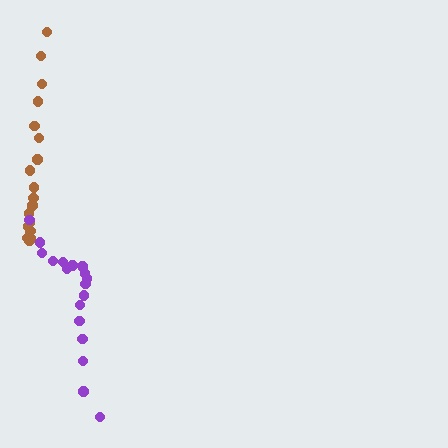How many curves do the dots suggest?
There are 2 distinct paths.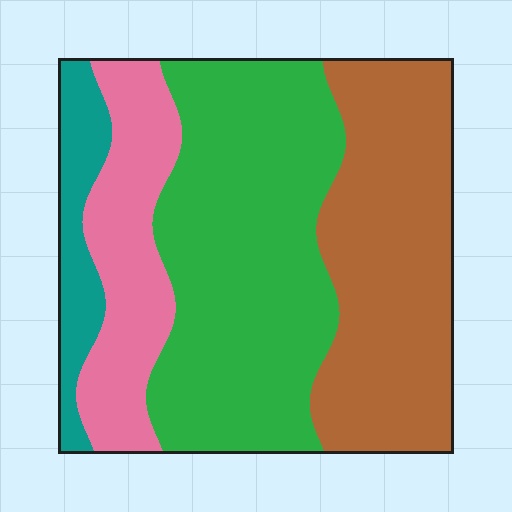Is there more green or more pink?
Green.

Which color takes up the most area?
Green, at roughly 40%.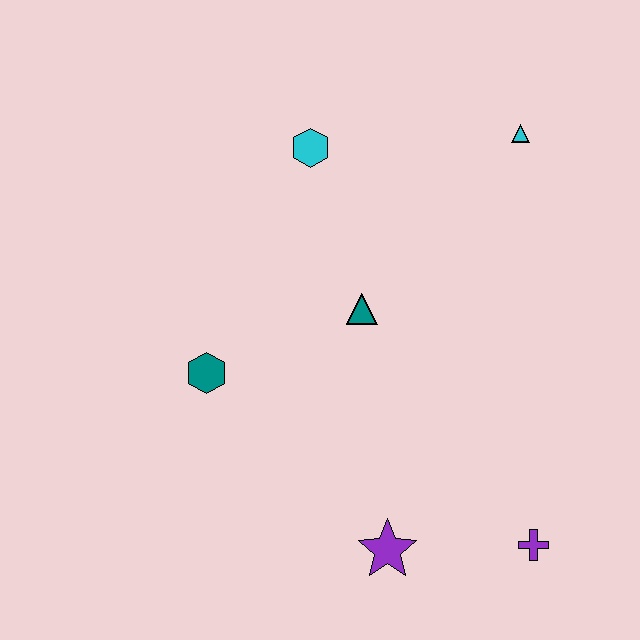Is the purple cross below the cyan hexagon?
Yes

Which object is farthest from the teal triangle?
The purple cross is farthest from the teal triangle.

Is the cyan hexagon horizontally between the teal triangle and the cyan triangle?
No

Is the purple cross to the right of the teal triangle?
Yes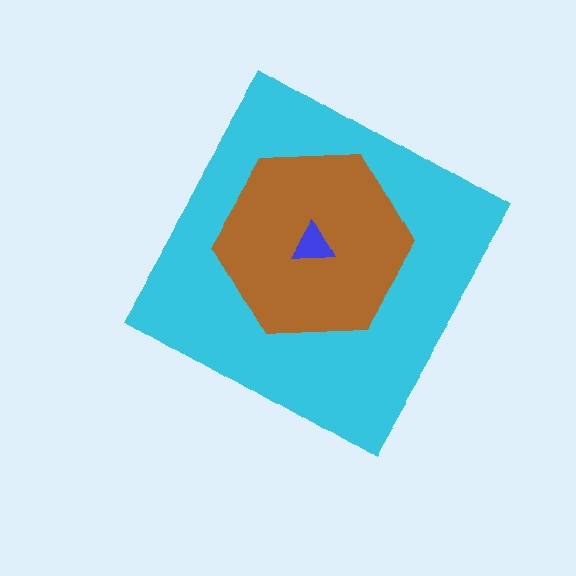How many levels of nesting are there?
3.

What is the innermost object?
The blue triangle.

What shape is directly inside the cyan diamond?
The brown hexagon.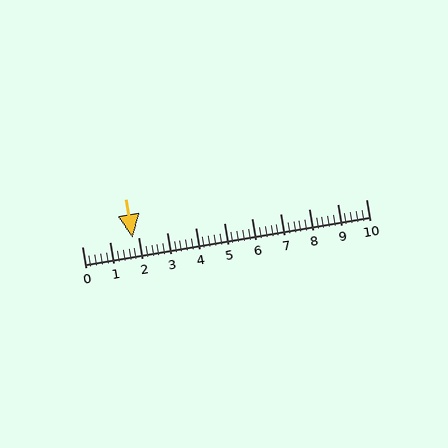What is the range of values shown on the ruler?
The ruler shows values from 0 to 10.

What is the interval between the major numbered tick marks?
The major tick marks are spaced 1 units apart.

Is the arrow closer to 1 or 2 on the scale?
The arrow is closer to 2.